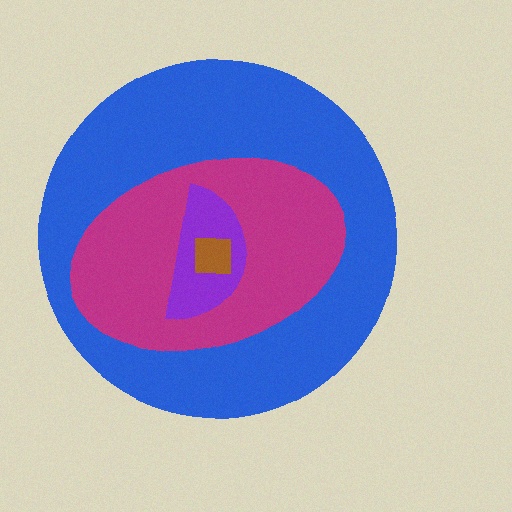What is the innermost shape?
The brown square.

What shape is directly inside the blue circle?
The magenta ellipse.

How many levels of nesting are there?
4.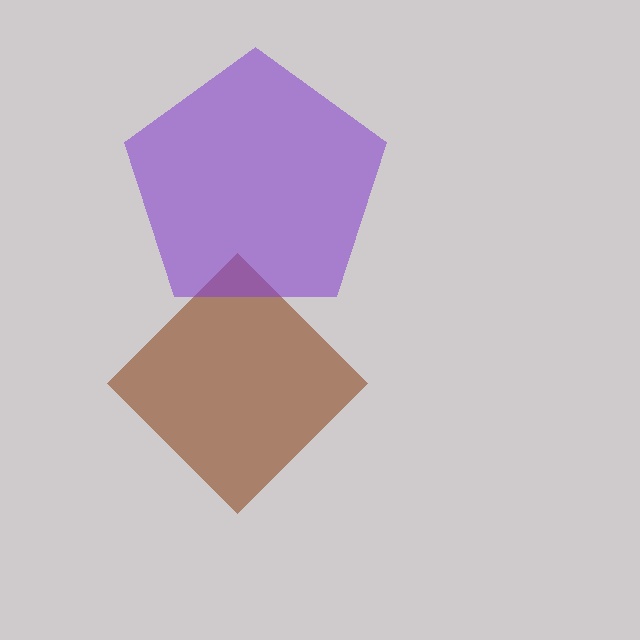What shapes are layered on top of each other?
The layered shapes are: a brown diamond, a purple pentagon.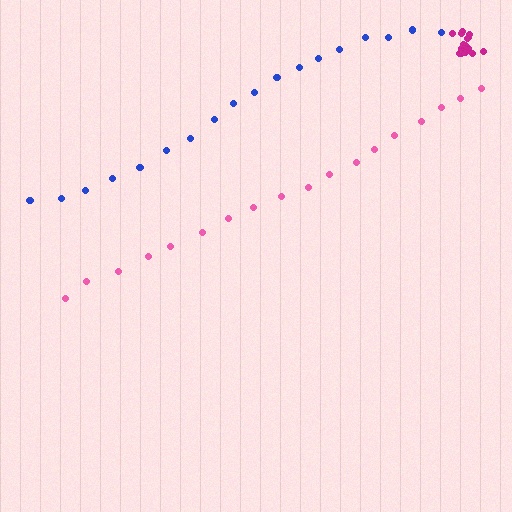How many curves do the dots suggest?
There are 3 distinct paths.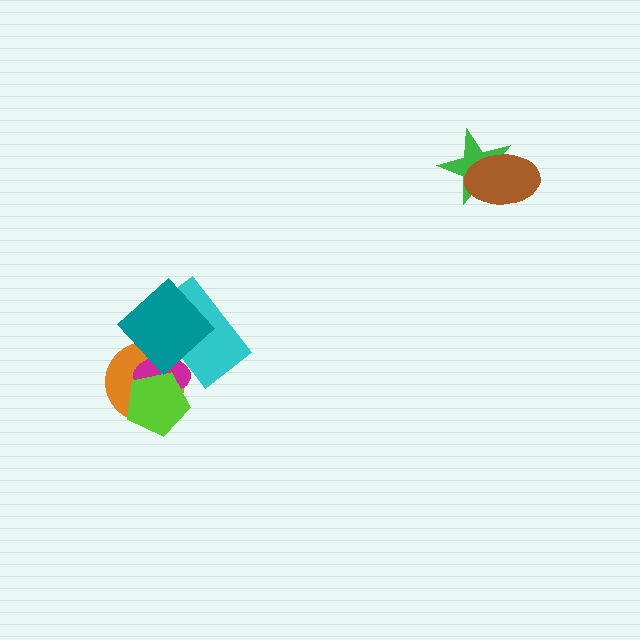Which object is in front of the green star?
The brown ellipse is in front of the green star.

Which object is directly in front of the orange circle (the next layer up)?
The magenta ellipse is directly in front of the orange circle.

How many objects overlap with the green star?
1 object overlaps with the green star.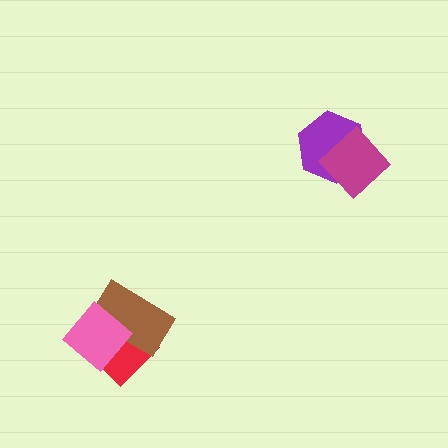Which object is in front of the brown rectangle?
The pink diamond is in front of the brown rectangle.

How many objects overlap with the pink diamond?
2 objects overlap with the pink diamond.